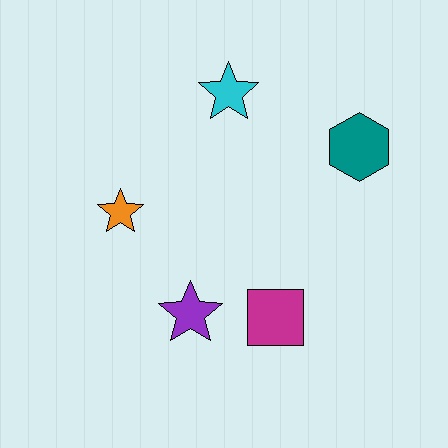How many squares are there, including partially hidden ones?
There is 1 square.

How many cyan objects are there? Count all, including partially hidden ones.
There is 1 cyan object.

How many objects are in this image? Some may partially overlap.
There are 5 objects.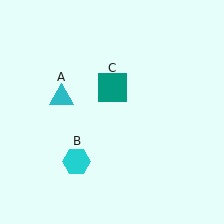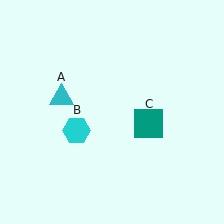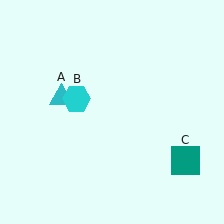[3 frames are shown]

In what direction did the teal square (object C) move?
The teal square (object C) moved down and to the right.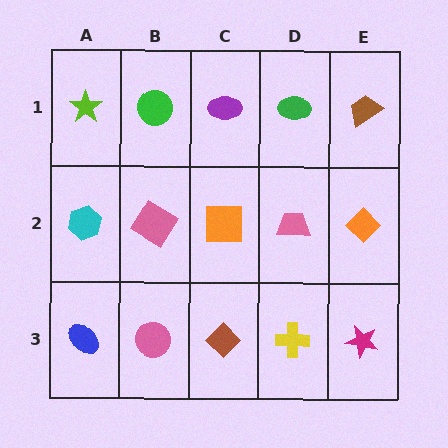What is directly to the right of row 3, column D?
A magenta star.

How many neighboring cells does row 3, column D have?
3.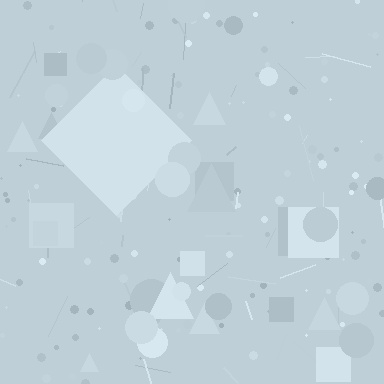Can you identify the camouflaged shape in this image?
The camouflaged shape is a diamond.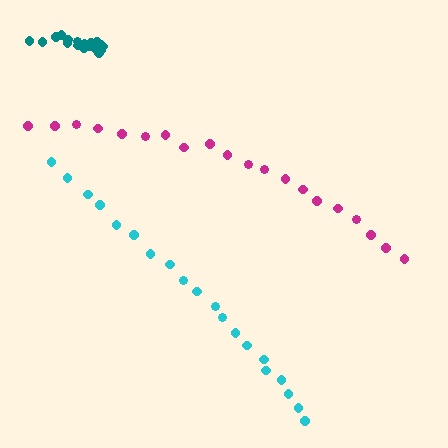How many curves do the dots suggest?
There are 3 distinct paths.